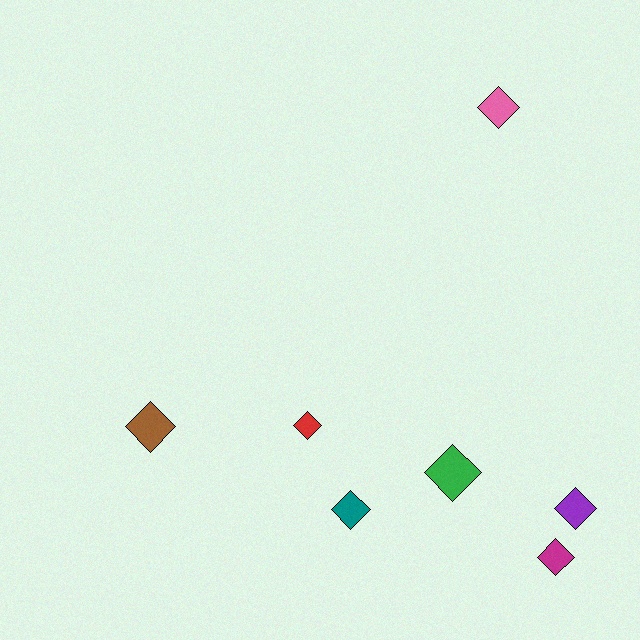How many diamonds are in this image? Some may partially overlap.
There are 7 diamonds.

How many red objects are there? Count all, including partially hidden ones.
There is 1 red object.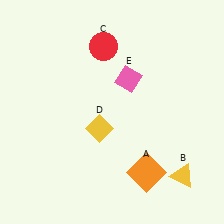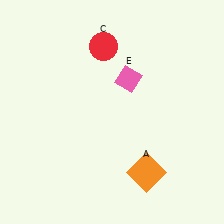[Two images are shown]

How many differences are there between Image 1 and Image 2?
There are 2 differences between the two images.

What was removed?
The yellow diamond (D), the yellow triangle (B) were removed in Image 2.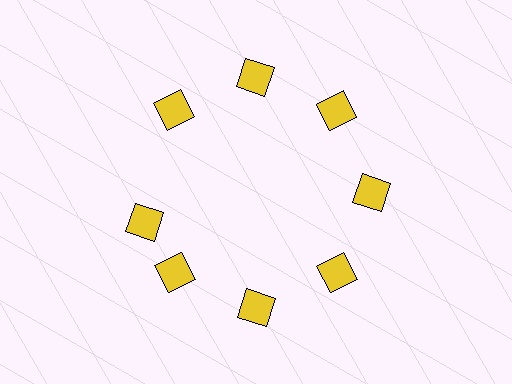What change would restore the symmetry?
The symmetry would be restored by rotating it back into even spacing with its neighbors so that all 8 squares sit at equal angles and equal distance from the center.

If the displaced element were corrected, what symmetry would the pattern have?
It would have 8-fold rotational symmetry — the pattern would map onto itself every 45 degrees.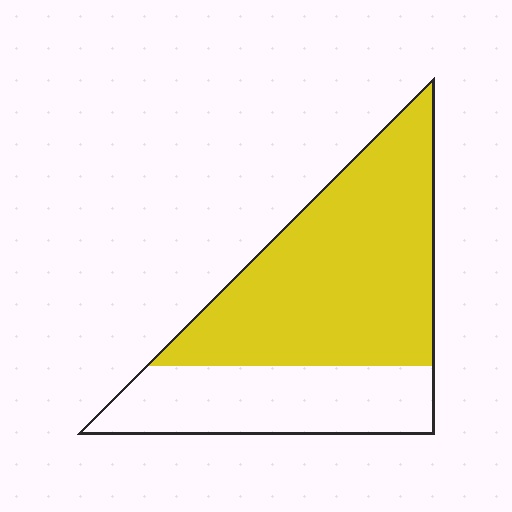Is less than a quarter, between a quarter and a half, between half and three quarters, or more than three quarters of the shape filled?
Between half and three quarters.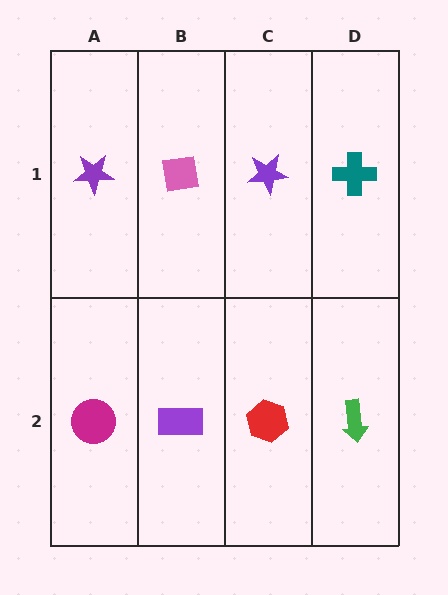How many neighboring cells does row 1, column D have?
2.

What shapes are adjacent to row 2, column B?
A pink square (row 1, column B), a magenta circle (row 2, column A), a red hexagon (row 2, column C).